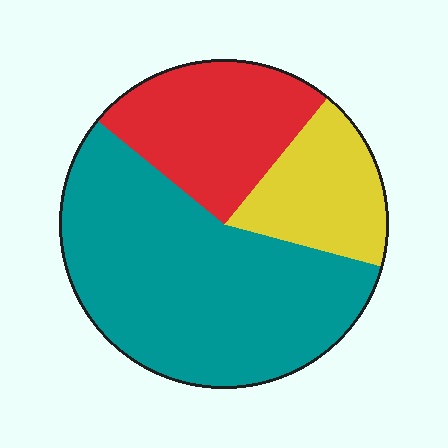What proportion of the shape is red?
Red covers around 25% of the shape.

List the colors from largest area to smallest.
From largest to smallest: teal, red, yellow.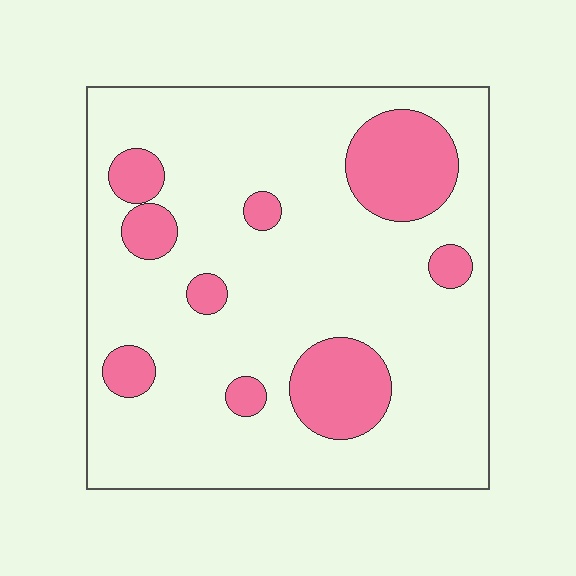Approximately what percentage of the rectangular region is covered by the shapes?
Approximately 20%.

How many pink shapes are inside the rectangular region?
9.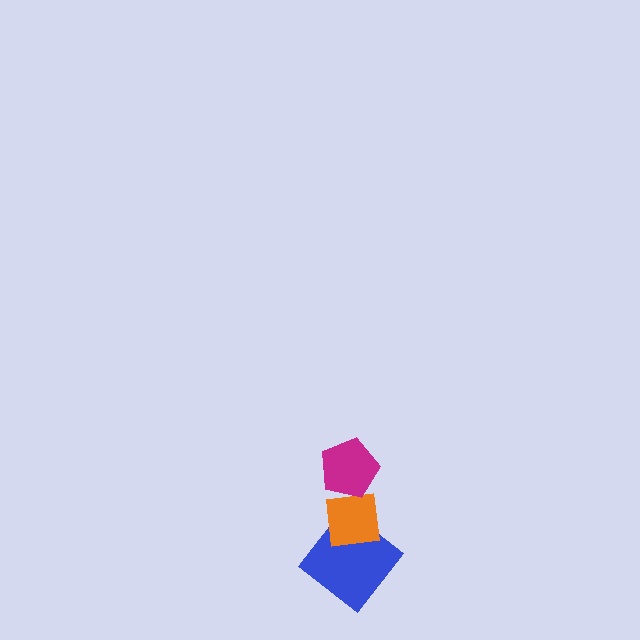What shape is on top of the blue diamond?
The orange square is on top of the blue diamond.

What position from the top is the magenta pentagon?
The magenta pentagon is 1st from the top.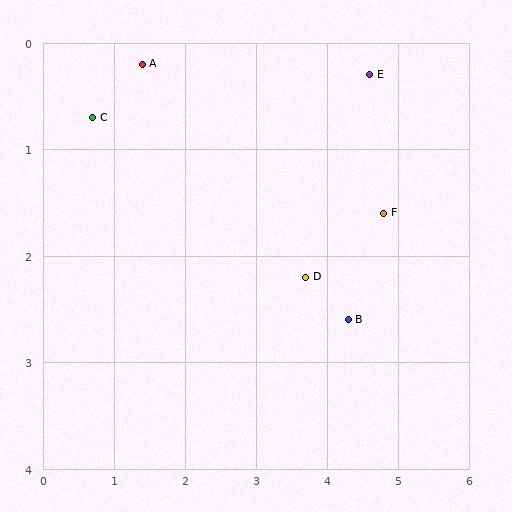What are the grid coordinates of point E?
Point E is at approximately (4.6, 0.3).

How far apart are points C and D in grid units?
Points C and D are about 3.4 grid units apart.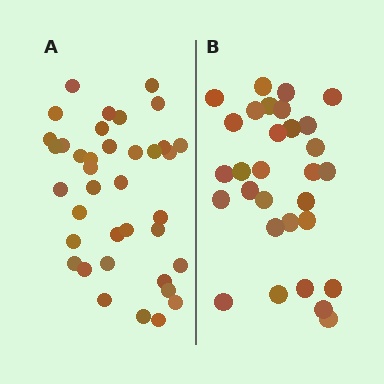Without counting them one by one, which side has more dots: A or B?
Region A (the left region) has more dots.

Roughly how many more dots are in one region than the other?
Region A has roughly 8 or so more dots than region B.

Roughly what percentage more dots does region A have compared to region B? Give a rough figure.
About 25% more.